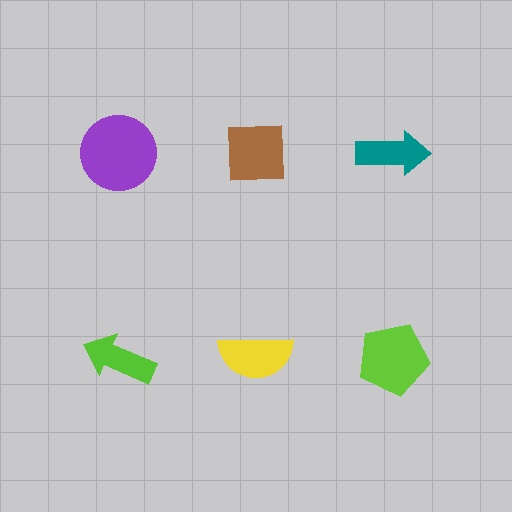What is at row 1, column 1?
A purple circle.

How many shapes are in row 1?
3 shapes.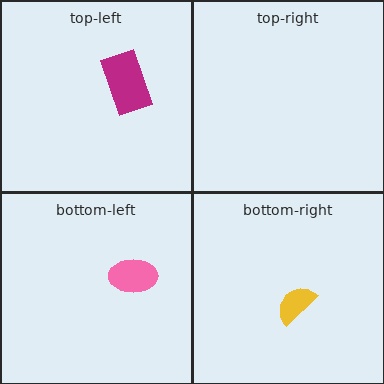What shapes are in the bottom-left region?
The pink ellipse.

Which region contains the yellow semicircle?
The bottom-right region.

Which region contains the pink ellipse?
The bottom-left region.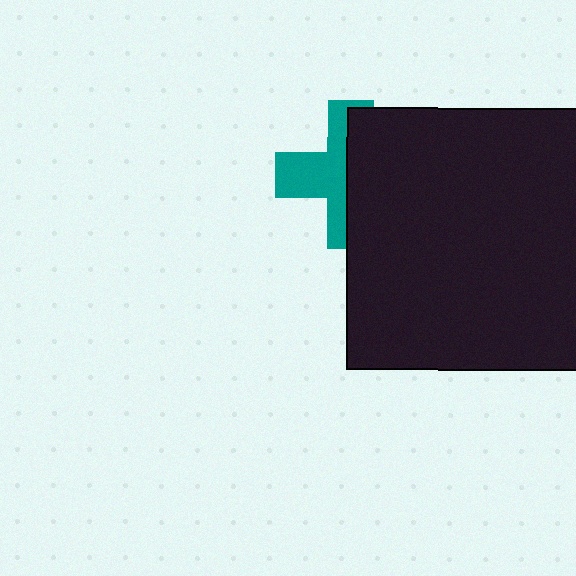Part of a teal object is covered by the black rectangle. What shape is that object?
It is a cross.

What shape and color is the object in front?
The object in front is a black rectangle.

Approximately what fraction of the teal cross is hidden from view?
Roughly 54% of the teal cross is hidden behind the black rectangle.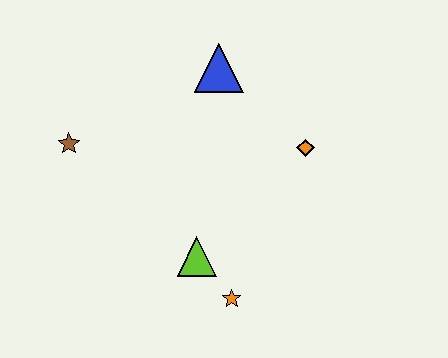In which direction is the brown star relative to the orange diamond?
The brown star is to the left of the orange diamond.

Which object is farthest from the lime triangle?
The blue triangle is farthest from the lime triangle.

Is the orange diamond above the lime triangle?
Yes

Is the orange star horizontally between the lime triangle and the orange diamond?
Yes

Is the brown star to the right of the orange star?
No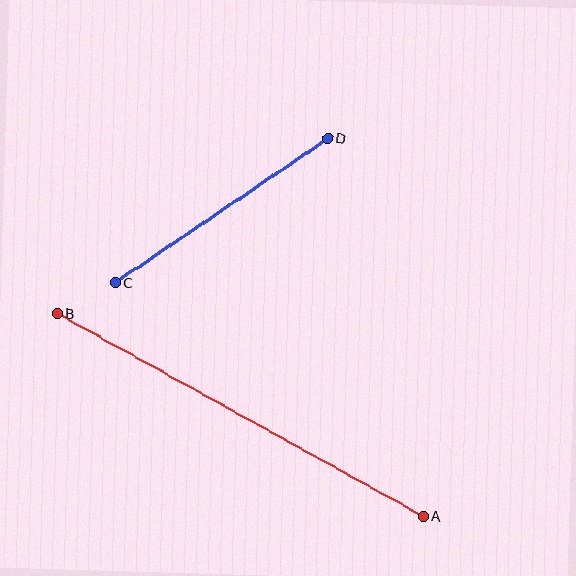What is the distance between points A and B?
The distance is approximately 418 pixels.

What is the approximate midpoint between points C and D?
The midpoint is at approximately (222, 210) pixels.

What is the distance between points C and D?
The distance is approximately 256 pixels.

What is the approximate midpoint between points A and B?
The midpoint is at approximately (241, 415) pixels.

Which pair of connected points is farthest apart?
Points A and B are farthest apart.